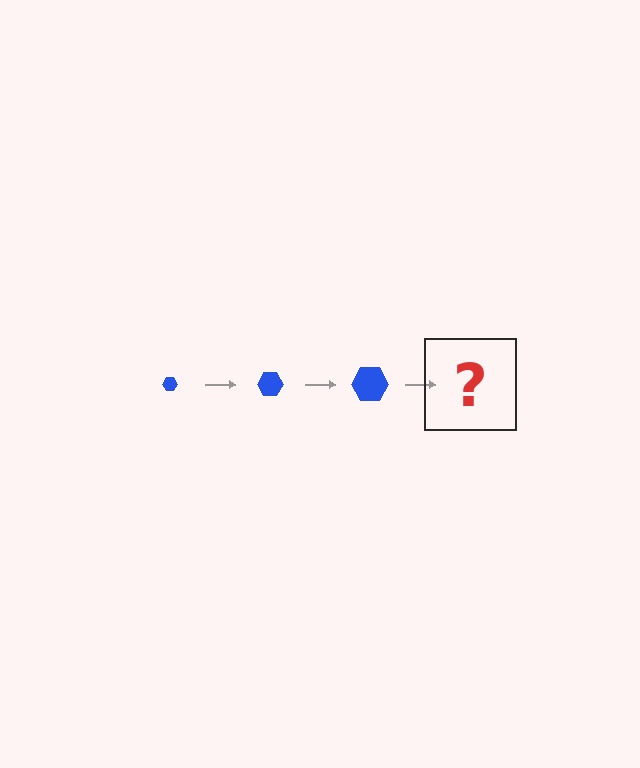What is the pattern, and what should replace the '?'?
The pattern is that the hexagon gets progressively larger each step. The '?' should be a blue hexagon, larger than the previous one.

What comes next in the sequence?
The next element should be a blue hexagon, larger than the previous one.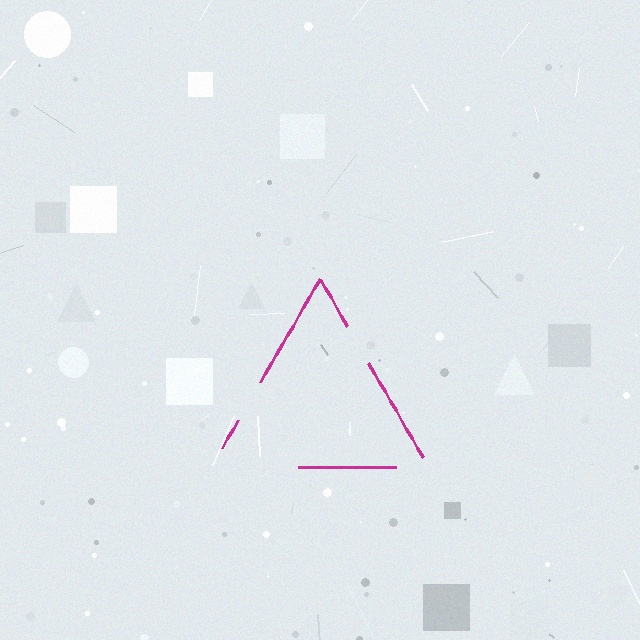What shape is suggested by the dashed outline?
The dashed outline suggests a triangle.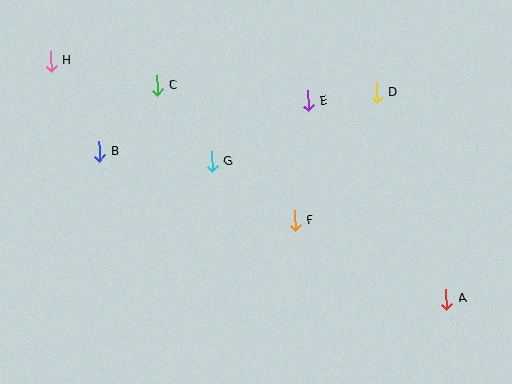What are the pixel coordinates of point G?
Point G is at (212, 162).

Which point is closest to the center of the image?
Point F at (295, 221) is closest to the center.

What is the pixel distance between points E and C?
The distance between E and C is 152 pixels.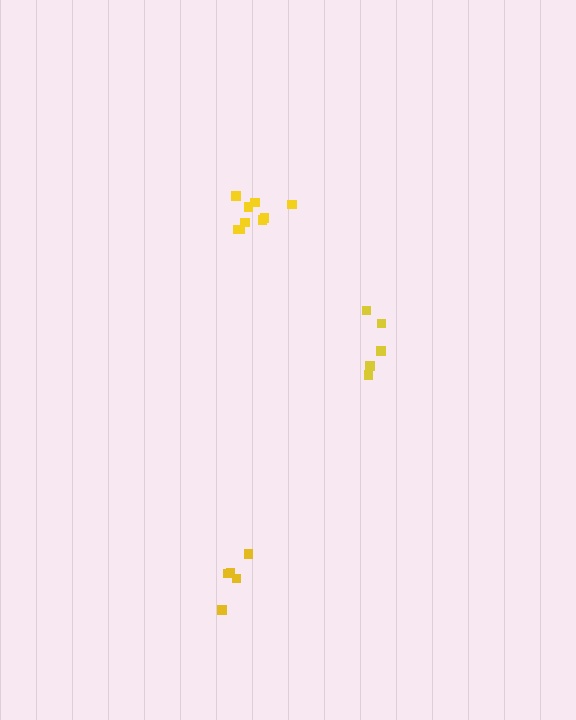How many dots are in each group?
Group 1: 9 dots, Group 2: 5 dots, Group 3: 5 dots (19 total).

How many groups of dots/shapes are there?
There are 3 groups.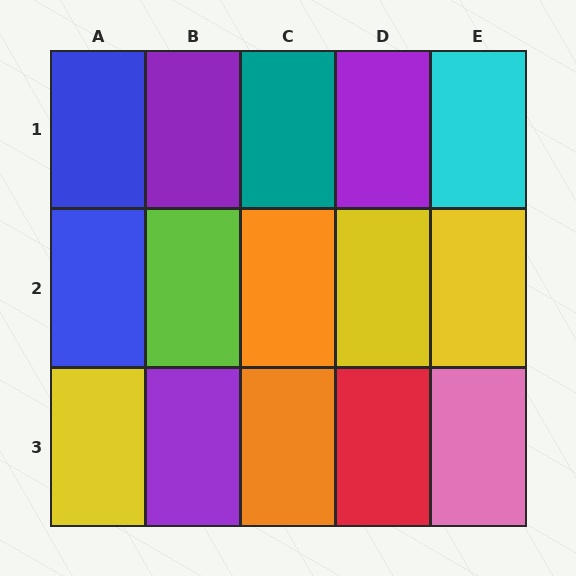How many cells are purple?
3 cells are purple.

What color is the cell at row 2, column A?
Blue.